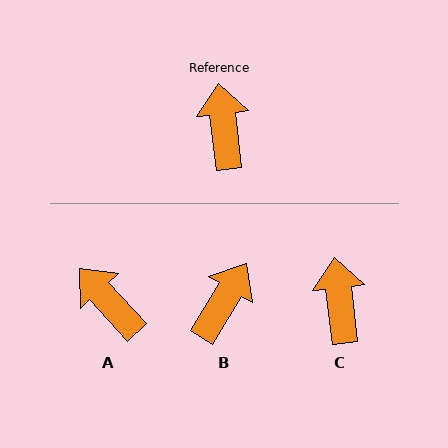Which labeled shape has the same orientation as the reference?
C.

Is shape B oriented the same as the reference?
No, it is off by about 38 degrees.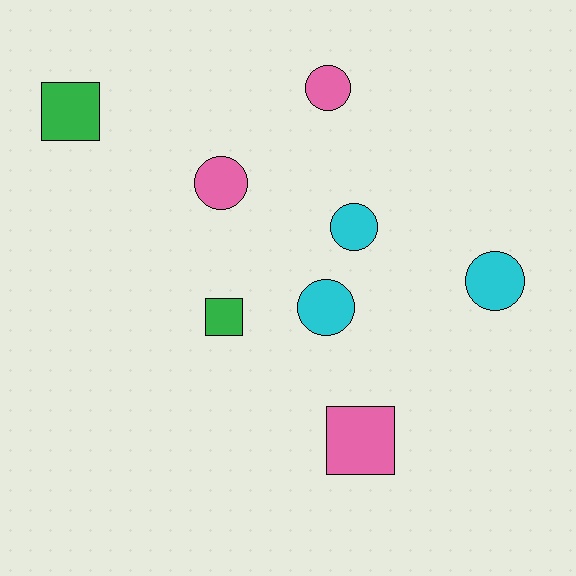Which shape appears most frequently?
Circle, with 5 objects.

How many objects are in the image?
There are 8 objects.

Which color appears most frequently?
Pink, with 3 objects.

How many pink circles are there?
There are 2 pink circles.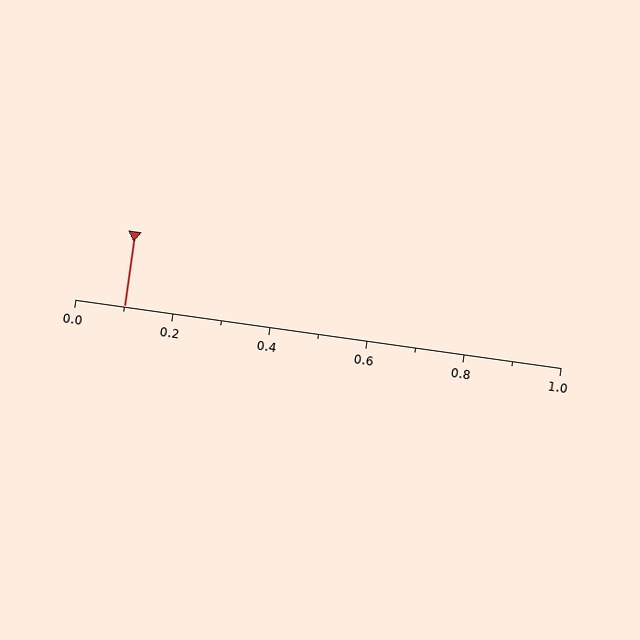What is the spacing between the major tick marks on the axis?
The major ticks are spaced 0.2 apart.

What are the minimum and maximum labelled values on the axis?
The axis runs from 0.0 to 1.0.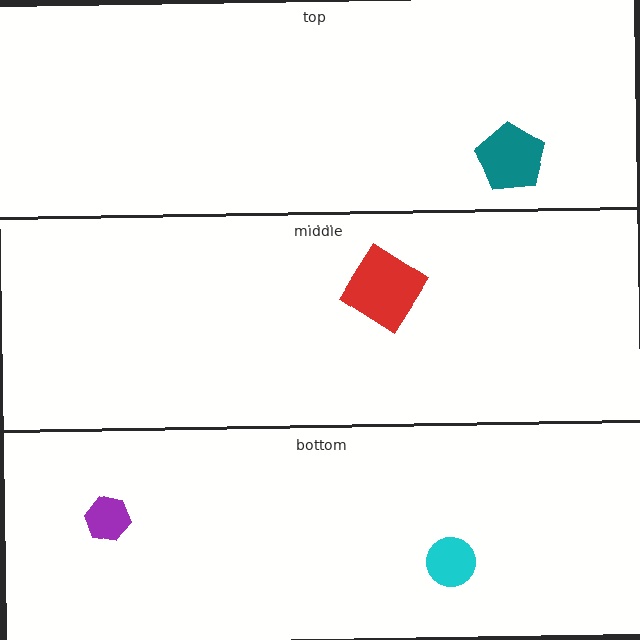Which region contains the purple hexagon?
The bottom region.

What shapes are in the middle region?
The red diamond.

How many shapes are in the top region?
1.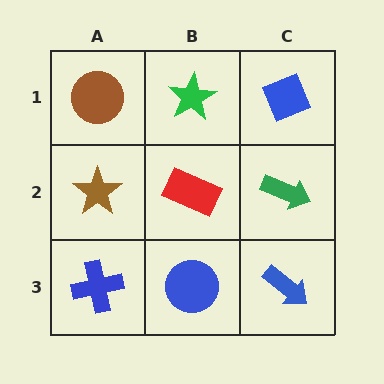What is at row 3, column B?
A blue circle.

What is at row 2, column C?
A green arrow.